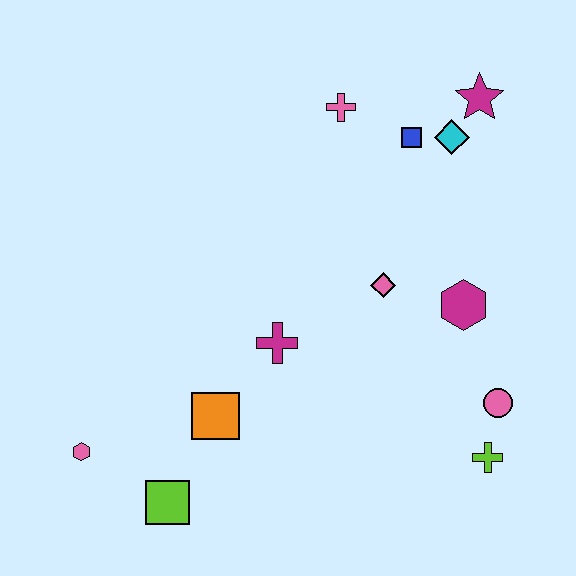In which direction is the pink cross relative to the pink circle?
The pink cross is above the pink circle.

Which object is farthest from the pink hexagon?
The magenta star is farthest from the pink hexagon.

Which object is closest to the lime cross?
The pink circle is closest to the lime cross.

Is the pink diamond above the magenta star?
No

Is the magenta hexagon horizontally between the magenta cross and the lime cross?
Yes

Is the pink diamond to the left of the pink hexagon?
No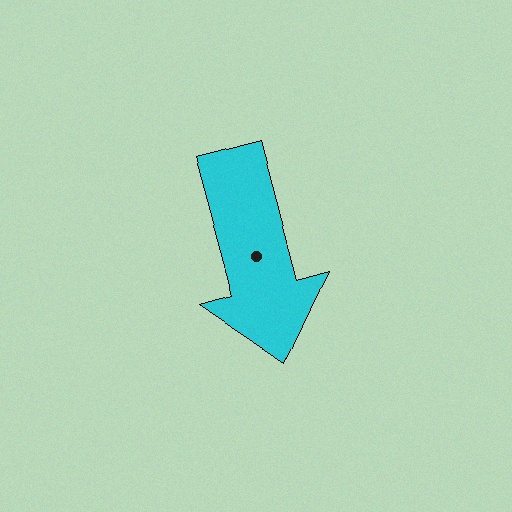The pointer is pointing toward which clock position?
Roughly 5 o'clock.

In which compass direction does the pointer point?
South.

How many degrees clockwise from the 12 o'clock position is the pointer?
Approximately 165 degrees.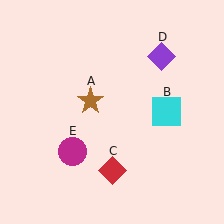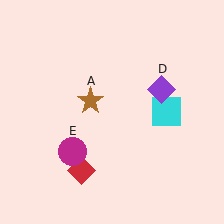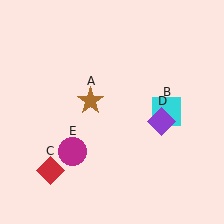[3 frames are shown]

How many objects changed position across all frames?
2 objects changed position: red diamond (object C), purple diamond (object D).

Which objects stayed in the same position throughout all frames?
Brown star (object A) and cyan square (object B) and magenta circle (object E) remained stationary.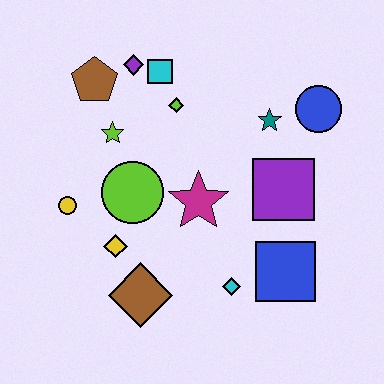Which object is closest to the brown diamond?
The yellow diamond is closest to the brown diamond.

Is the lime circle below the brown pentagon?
Yes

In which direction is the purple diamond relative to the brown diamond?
The purple diamond is above the brown diamond.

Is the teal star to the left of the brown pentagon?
No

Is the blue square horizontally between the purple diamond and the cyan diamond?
No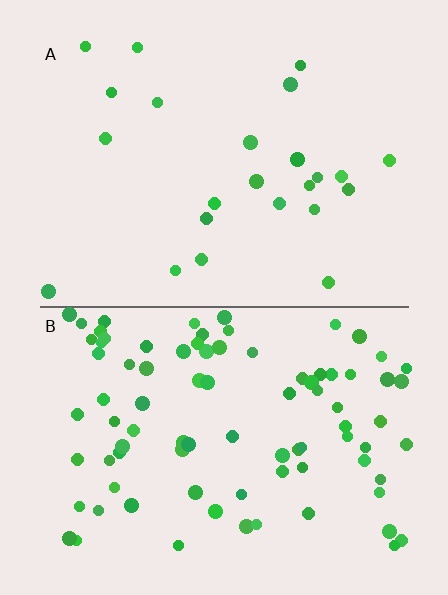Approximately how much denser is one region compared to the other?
Approximately 3.7× — region B over region A.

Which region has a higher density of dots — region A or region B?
B (the bottom).